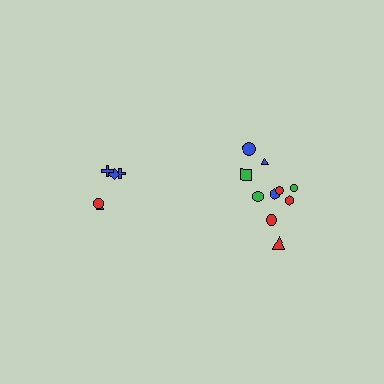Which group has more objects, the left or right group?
The right group.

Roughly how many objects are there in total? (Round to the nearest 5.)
Roughly 15 objects in total.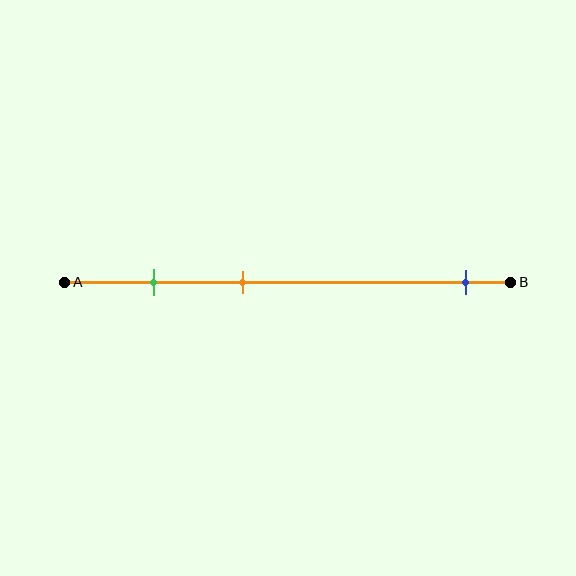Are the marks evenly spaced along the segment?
No, the marks are not evenly spaced.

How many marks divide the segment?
There are 3 marks dividing the segment.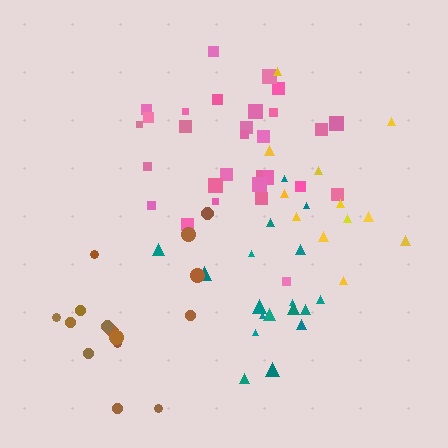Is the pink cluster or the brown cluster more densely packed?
Pink.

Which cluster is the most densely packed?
Pink.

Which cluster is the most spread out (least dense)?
Brown.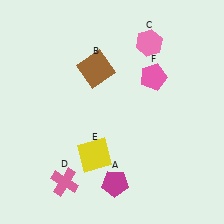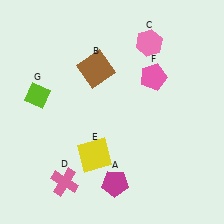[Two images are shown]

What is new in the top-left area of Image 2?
A lime diamond (G) was added in the top-left area of Image 2.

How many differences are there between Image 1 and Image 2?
There is 1 difference between the two images.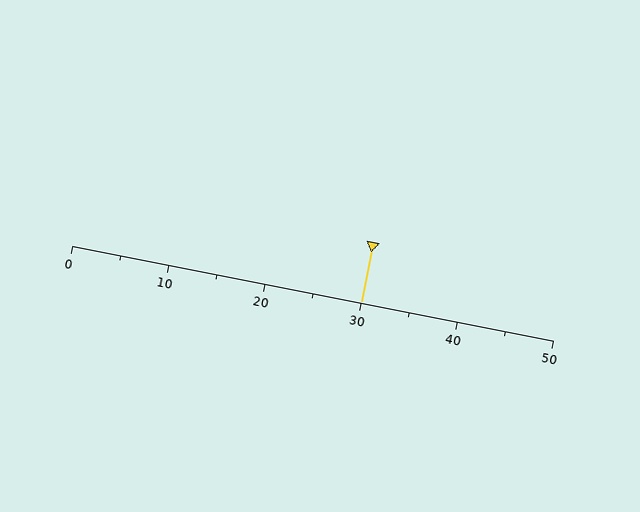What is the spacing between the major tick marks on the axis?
The major ticks are spaced 10 apart.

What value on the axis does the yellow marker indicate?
The marker indicates approximately 30.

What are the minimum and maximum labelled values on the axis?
The axis runs from 0 to 50.